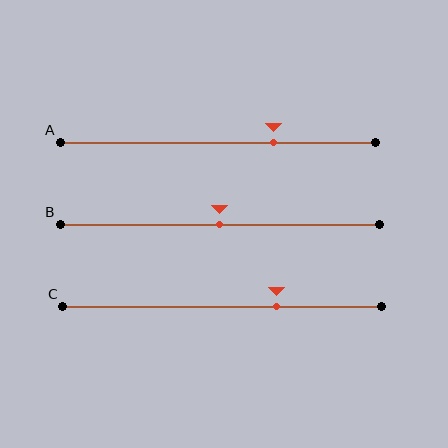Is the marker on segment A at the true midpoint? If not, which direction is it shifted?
No, the marker on segment A is shifted to the right by about 18% of the segment length.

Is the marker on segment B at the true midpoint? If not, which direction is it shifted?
Yes, the marker on segment B is at the true midpoint.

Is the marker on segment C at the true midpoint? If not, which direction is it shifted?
No, the marker on segment C is shifted to the right by about 17% of the segment length.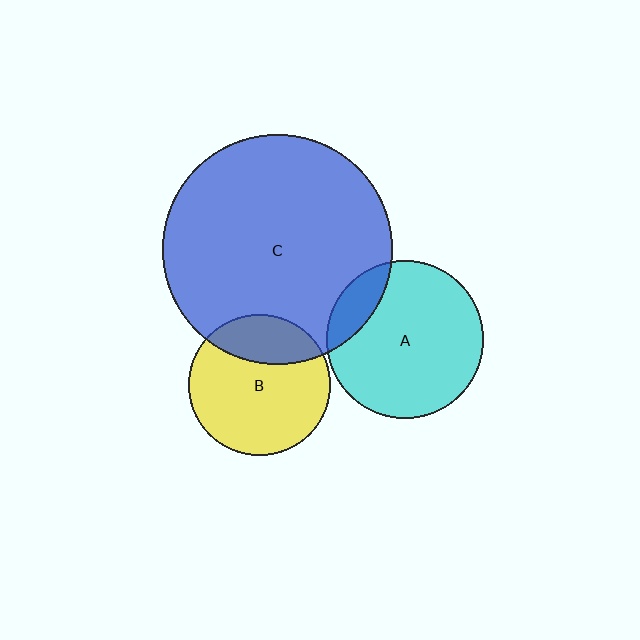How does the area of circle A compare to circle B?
Approximately 1.2 times.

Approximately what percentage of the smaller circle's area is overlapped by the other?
Approximately 25%.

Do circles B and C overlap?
Yes.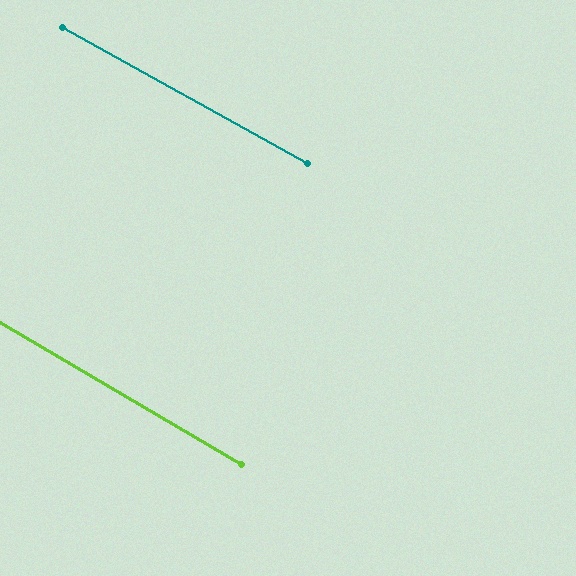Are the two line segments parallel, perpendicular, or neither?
Parallel — their directions differ by only 1.2°.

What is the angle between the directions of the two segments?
Approximately 1 degree.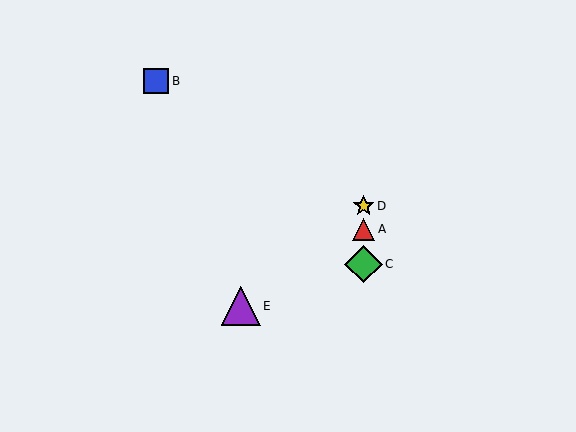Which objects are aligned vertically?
Objects A, C, D are aligned vertically.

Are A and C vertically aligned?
Yes, both are at x≈364.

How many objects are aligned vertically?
3 objects (A, C, D) are aligned vertically.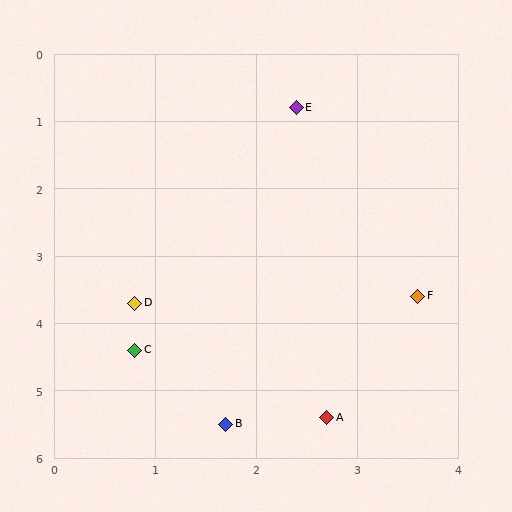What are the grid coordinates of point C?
Point C is at approximately (0.8, 4.4).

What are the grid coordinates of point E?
Point E is at approximately (2.4, 0.8).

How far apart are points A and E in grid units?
Points A and E are about 4.6 grid units apart.